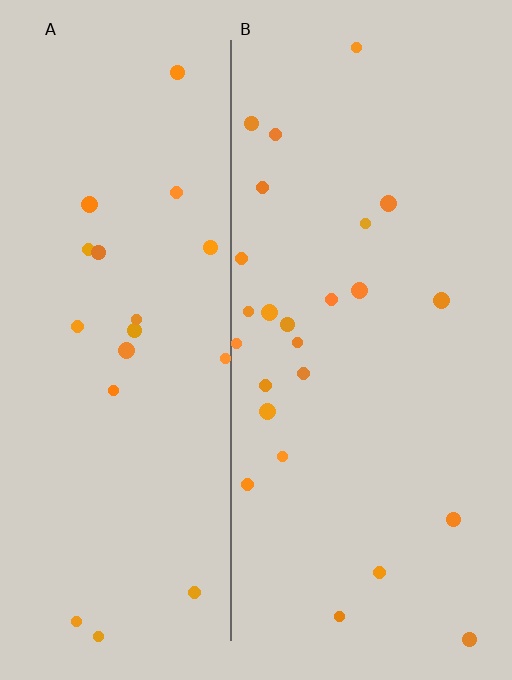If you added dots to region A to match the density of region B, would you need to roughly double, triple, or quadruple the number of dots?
Approximately double.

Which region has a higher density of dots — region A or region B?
B (the right).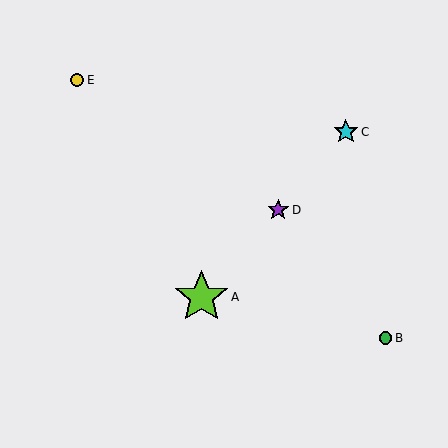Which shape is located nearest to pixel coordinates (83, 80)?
The yellow circle (labeled E) at (77, 80) is nearest to that location.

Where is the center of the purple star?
The center of the purple star is at (278, 210).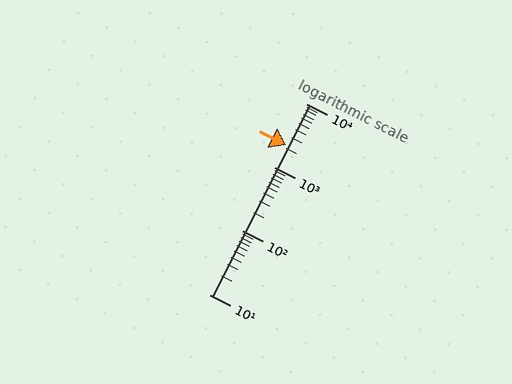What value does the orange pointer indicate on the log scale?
The pointer indicates approximately 2200.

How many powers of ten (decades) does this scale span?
The scale spans 3 decades, from 10 to 10000.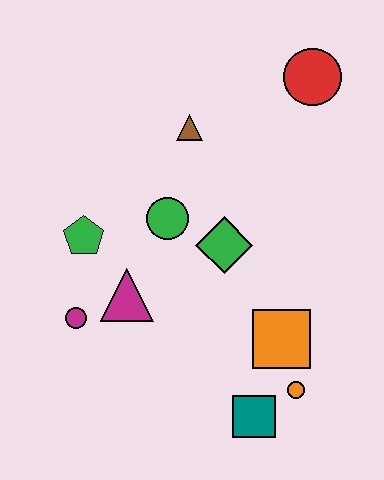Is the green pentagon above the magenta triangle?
Yes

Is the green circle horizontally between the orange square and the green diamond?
No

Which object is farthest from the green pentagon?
The red circle is farthest from the green pentagon.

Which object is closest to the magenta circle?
The magenta triangle is closest to the magenta circle.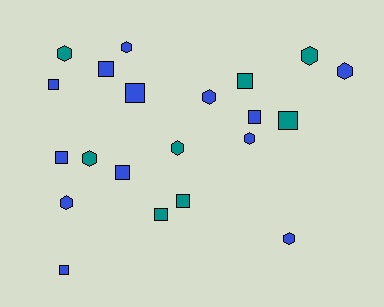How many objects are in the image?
There are 21 objects.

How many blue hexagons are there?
There are 6 blue hexagons.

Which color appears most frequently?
Blue, with 13 objects.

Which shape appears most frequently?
Square, with 11 objects.